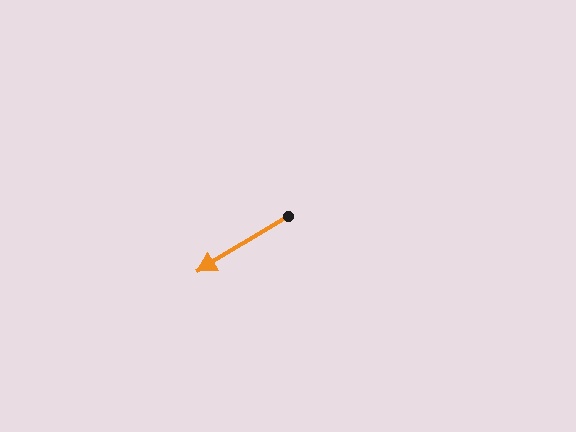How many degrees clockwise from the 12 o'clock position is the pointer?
Approximately 239 degrees.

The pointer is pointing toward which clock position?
Roughly 8 o'clock.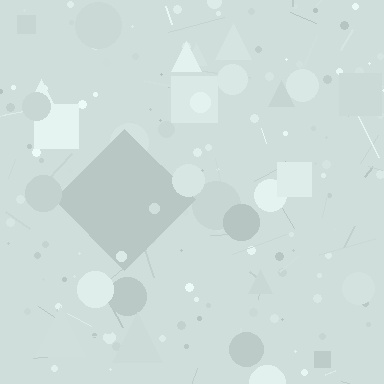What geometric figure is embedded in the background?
A diamond is embedded in the background.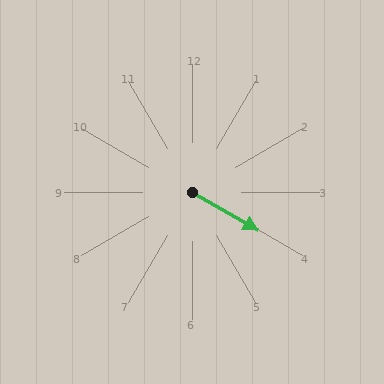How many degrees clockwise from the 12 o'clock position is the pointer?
Approximately 120 degrees.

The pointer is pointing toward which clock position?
Roughly 4 o'clock.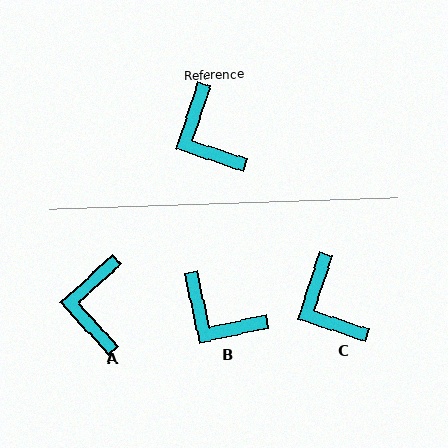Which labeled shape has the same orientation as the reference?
C.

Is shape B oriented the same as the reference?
No, it is off by about 31 degrees.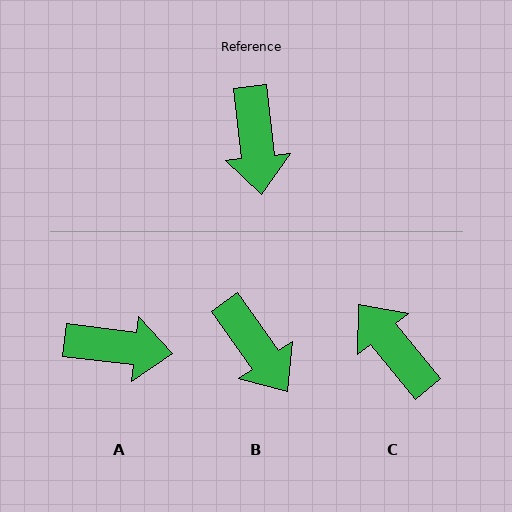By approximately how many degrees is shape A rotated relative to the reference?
Approximately 77 degrees counter-clockwise.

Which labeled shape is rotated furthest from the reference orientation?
C, about 147 degrees away.